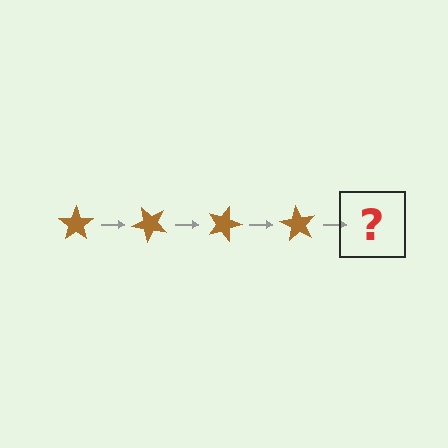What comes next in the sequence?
The next element should be a brown star rotated 180 degrees.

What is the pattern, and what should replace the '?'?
The pattern is that the star rotates 45 degrees each step. The '?' should be a brown star rotated 180 degrees.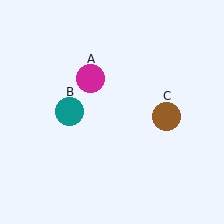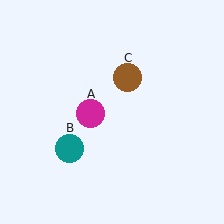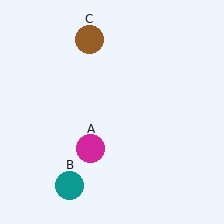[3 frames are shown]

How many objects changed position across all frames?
3 objects changed position: magenta circle (object A), teal circle (object B), brown circle (object C).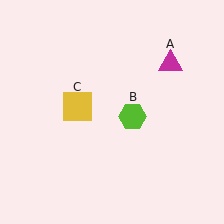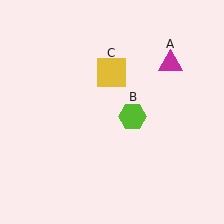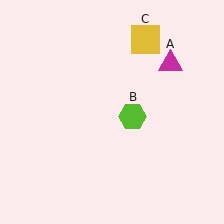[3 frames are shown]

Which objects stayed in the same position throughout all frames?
Magenta triangle (object A) and lime hexagon (object B) remained stationary.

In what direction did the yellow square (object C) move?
The yellow square (object C) moved up and to the right.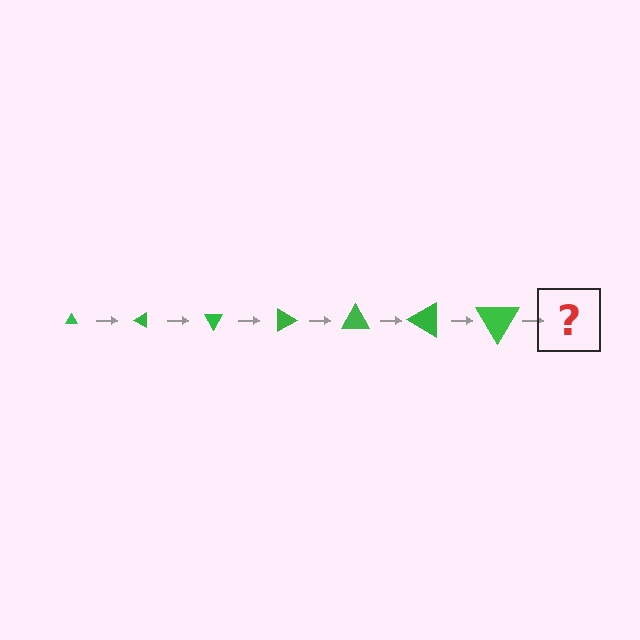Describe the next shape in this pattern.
It should be a triangle, larger than the previous one and rotated 210 degrees from the start.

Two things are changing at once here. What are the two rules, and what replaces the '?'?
The two rules are that the triangle grows larger each step and it rotates 30 degrees each step. The '?' should be a triangle, larger than the previous one and rotated 210 degrees from the start.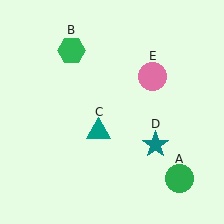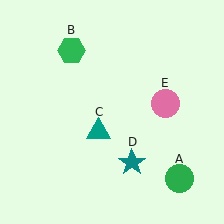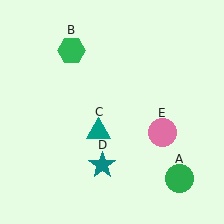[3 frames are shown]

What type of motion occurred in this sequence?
The teal star (object D), pink circle (object E) rotated clockwise around the center of the scene.